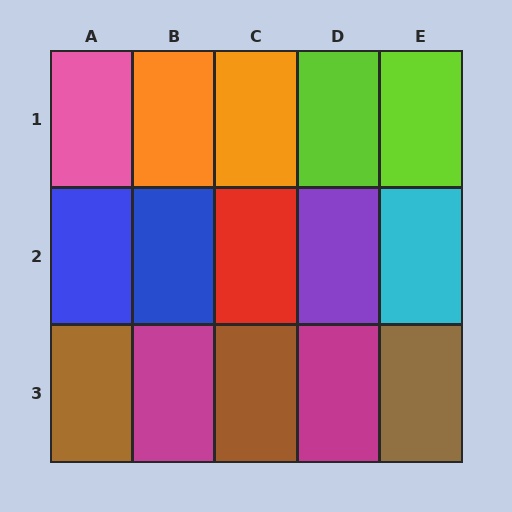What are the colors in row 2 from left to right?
Blue, blue, red, purple, cyan.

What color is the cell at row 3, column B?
Magenta.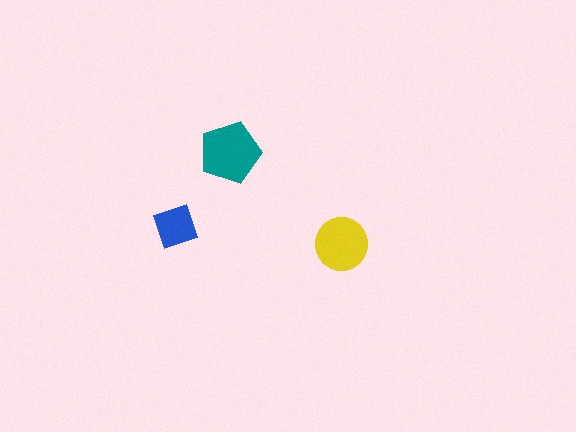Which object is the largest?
The teal pentagon.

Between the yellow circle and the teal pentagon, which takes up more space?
The teal pentagon.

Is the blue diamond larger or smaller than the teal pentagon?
Smaller.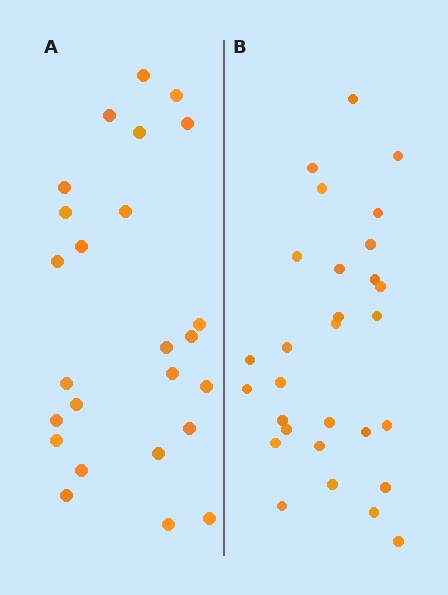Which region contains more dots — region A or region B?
Region B (the right region) has more dots.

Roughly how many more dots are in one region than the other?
Region B has about 4 more dots than region A.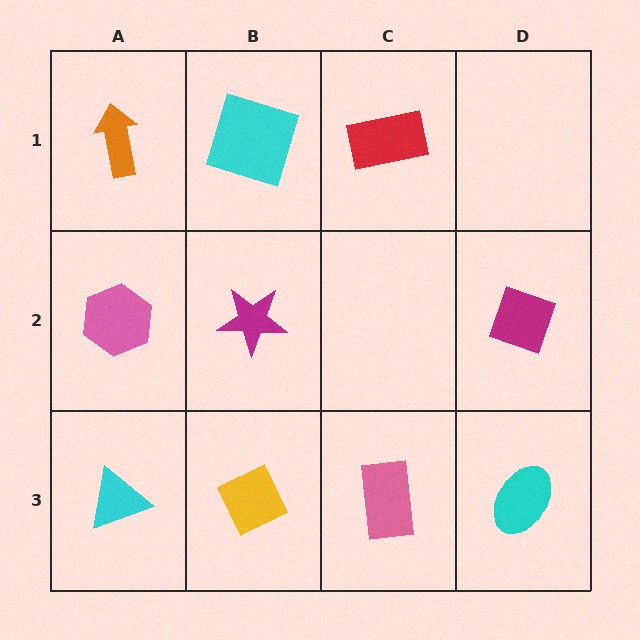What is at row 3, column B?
A yellow diamond.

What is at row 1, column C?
A red rectangle.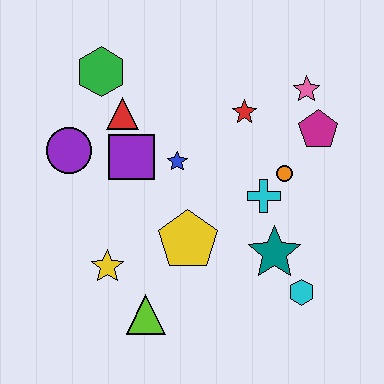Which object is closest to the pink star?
The magenta pentagon is closest to the pink star.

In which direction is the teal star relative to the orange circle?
The teal star is below the orange circle.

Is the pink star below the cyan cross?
No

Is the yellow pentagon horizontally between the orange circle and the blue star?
Yes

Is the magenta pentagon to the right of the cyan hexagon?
Yes